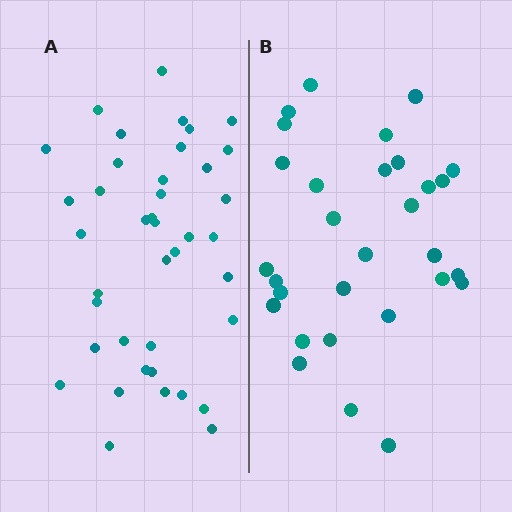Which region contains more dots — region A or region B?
Region A (the left region) has more dots.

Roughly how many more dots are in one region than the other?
Region A has roughly 10 or so more dots than region B.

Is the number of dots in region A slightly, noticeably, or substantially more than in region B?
Region A has noticeably more, but not dramatically so. The ratio is roughly 1.3 to 1.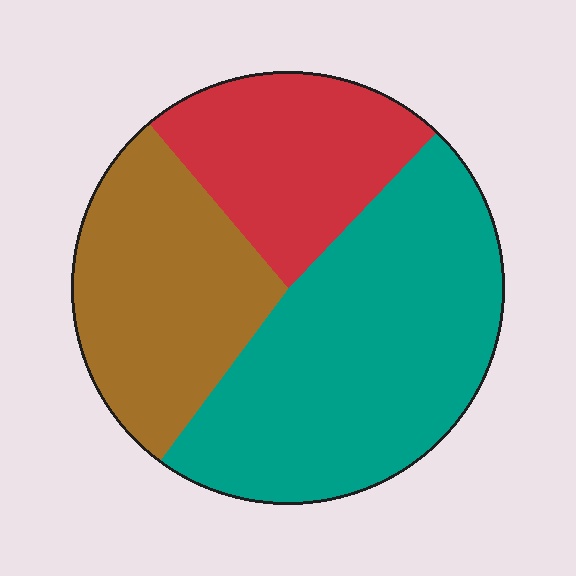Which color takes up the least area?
Red, at roughly 25%.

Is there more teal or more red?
Teal.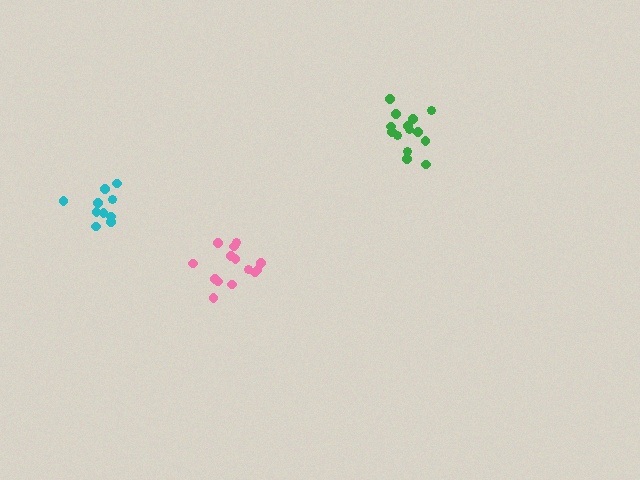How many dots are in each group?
Group 1: 14 dots, Group 2: 14 dots, Group 3: 10 dots (38 total).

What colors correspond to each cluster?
The clusters are colored: pink, green, cyan.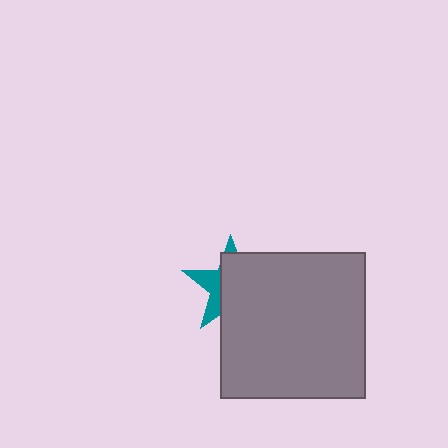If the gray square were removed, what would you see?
You would see the complete teal star.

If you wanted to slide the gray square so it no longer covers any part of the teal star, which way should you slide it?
Slide it right — that is the most direct way to separate the two shapes.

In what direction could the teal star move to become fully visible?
The teal star could move left. That would shift it out from behind the gray square entirely.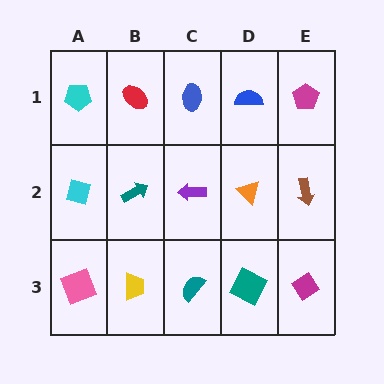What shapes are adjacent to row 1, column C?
A purple arrow (row 2, column C), a red ellipse (row 1, column B), a blue semicircle (row 1, column D).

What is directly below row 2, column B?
A yellow trapezoid.